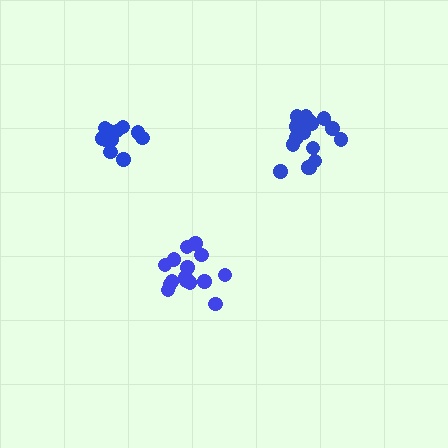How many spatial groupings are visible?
There are 3 spatial groupings.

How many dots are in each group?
Group 1: 12 dots, Group 2: 16 dots, Group 3: 15 dots (43 total).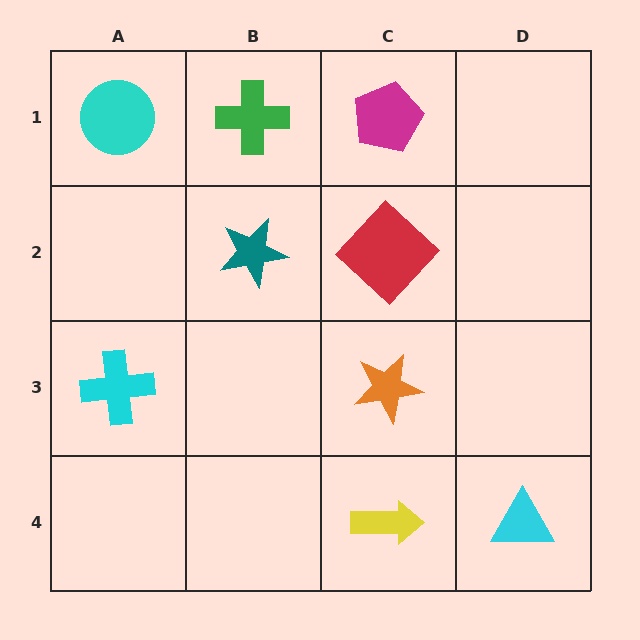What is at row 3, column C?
An orange star.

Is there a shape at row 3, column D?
No, that cell is empty.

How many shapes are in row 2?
2 shapes.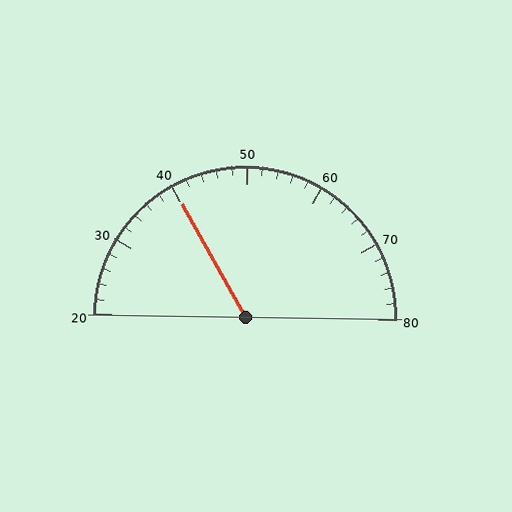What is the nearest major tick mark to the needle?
The nearest major tick mark is 40.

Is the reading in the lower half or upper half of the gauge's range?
The reading is in the lower half of the range (20 to 80).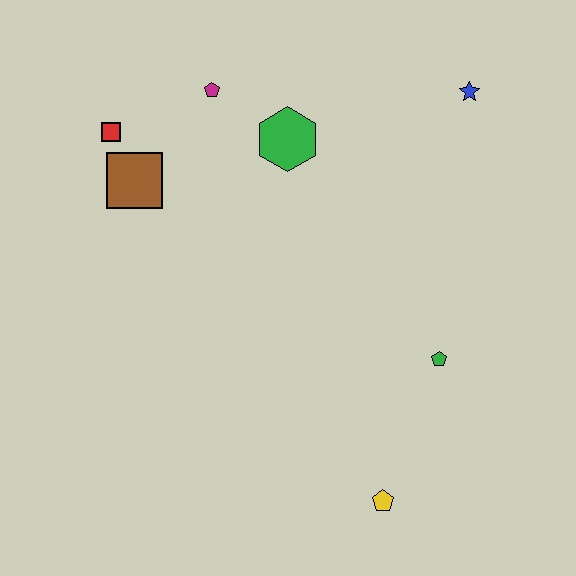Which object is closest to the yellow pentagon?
The green pentagon is closest to the yellow pentagon.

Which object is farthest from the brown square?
The yellow pentagon is farthest from the brown square.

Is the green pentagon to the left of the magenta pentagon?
No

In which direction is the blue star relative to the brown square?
The blue star is to the right of the brown square.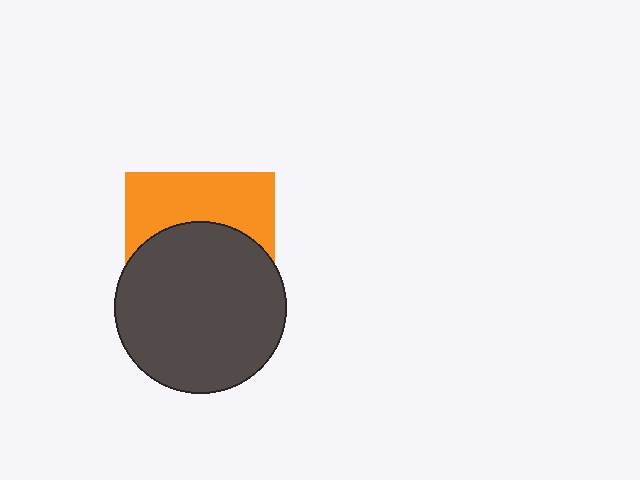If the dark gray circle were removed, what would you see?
You would see the complete orange square.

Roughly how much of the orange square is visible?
A small part of it is visible (roughly 41%).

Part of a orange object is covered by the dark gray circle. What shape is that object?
It is a square.